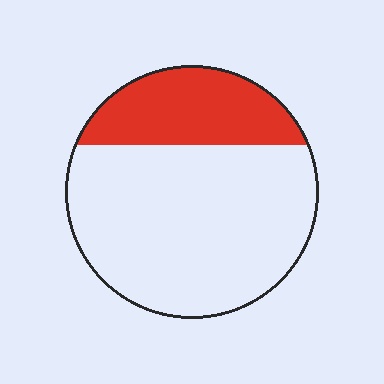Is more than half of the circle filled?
No.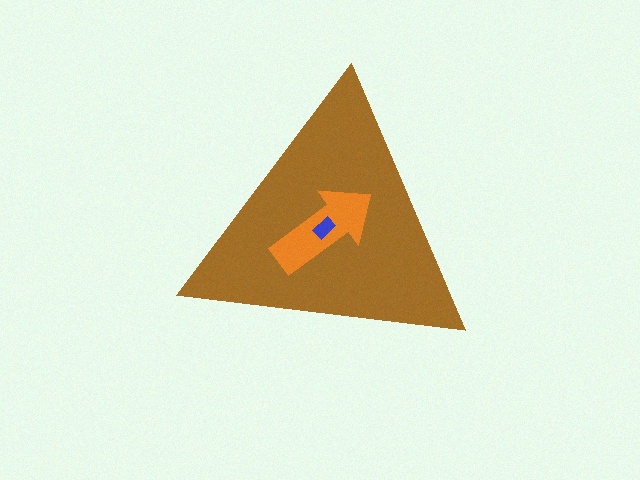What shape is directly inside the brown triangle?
The orange arrow.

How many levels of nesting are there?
3.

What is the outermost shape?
The brown triangle.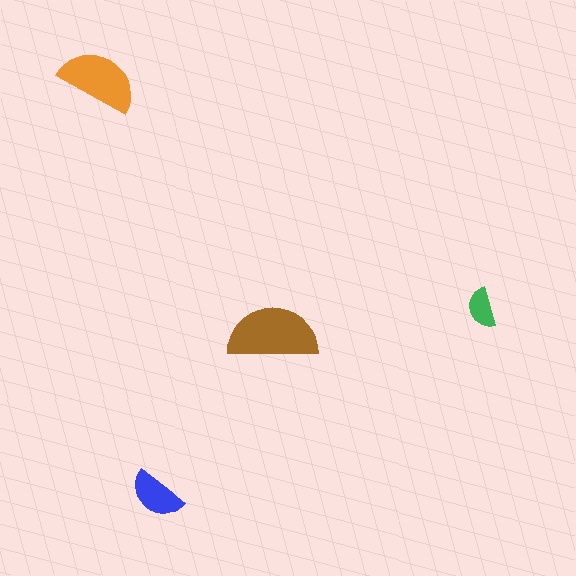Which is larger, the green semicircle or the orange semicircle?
The orange one.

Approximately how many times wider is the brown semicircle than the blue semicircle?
About 1.5 times wider.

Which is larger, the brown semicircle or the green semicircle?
The brown one.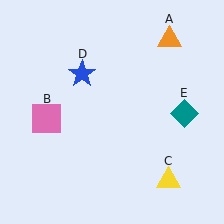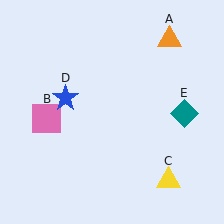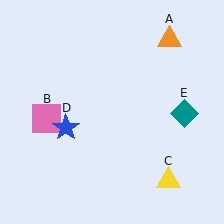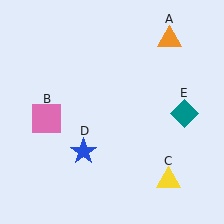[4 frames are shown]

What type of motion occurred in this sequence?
The blue star (object D) rotated counterclockwise around the center of the scene.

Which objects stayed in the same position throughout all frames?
Orange triangle (object A) and pink square (object B) and yellow triangle (object C) and teal diamond (object E) remained stationary.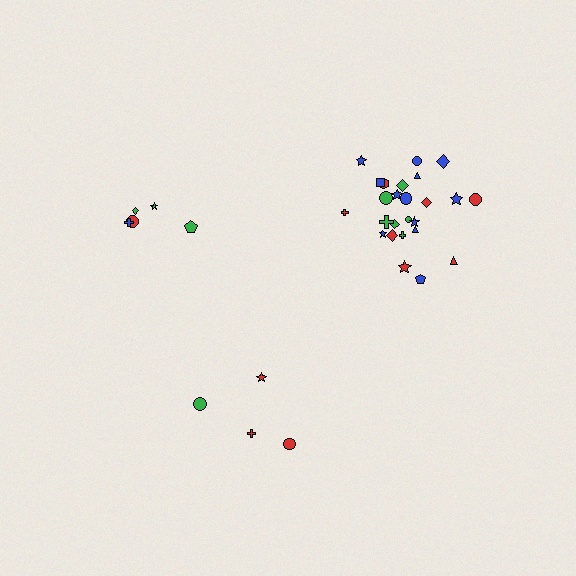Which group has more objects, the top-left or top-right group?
The top-right group.